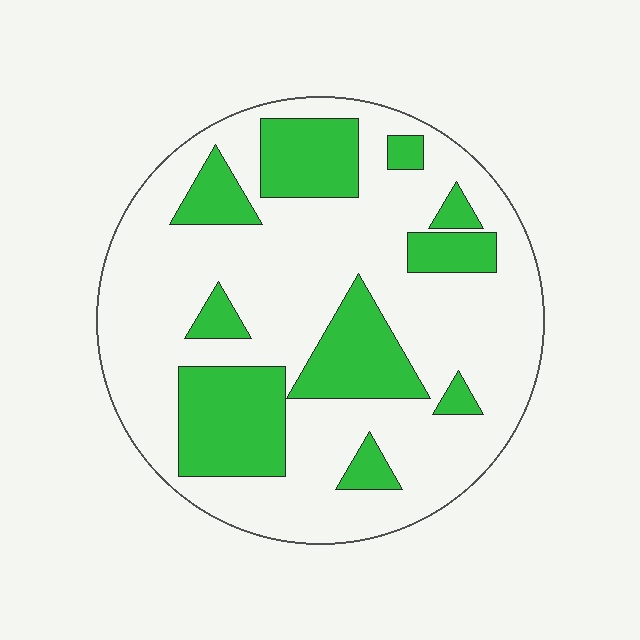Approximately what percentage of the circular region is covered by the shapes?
Approximately 30%.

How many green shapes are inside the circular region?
10.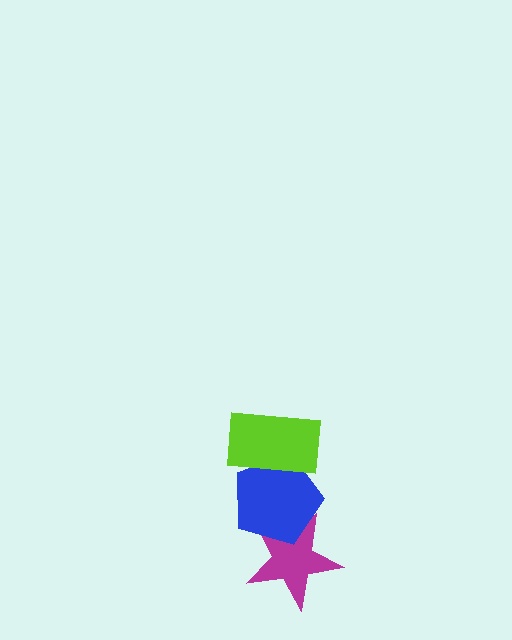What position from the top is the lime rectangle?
The lime rectangle is 1st from the top.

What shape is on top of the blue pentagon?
The lime rectangle is on top of the blue pentagon.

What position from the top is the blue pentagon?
The blue pentagon is 2nd from the top.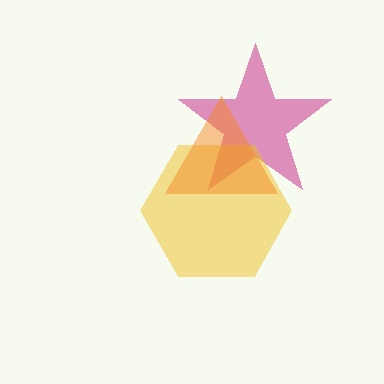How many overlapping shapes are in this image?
There are 3 overlapping shapes in the image.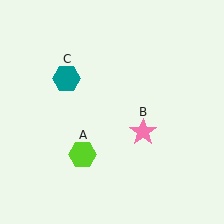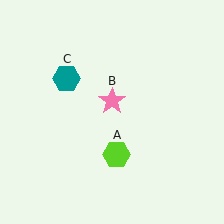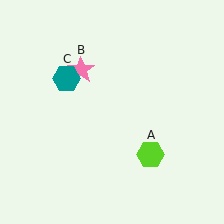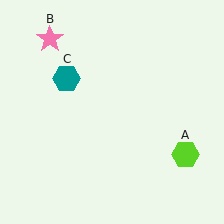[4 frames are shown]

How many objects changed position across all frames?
2 objects changed position: lime hexagon (object A), pink star (object B).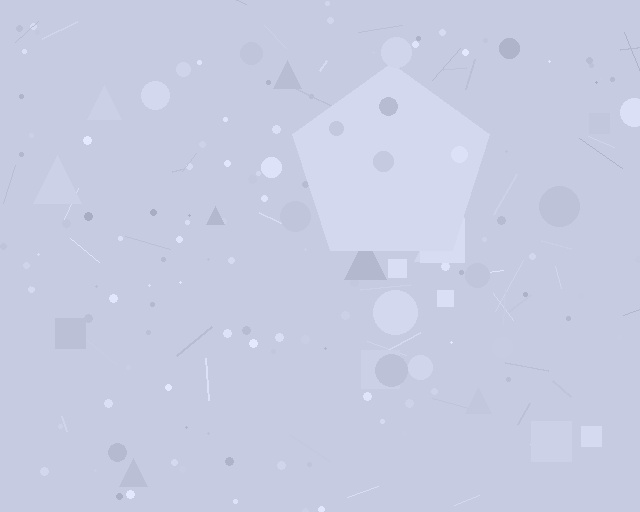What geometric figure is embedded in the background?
A pentagon is embedded in the background.